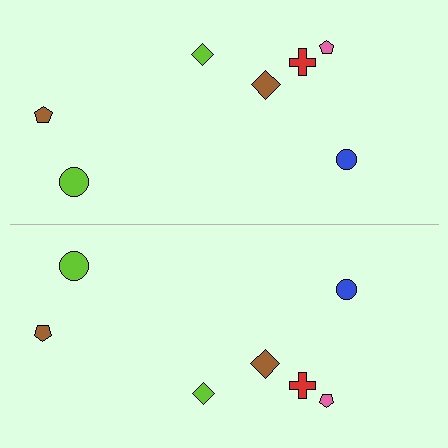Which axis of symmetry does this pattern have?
The pattern has a horizontal axis of symmetry running through the center of the image.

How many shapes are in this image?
There are 14 shapes in this image.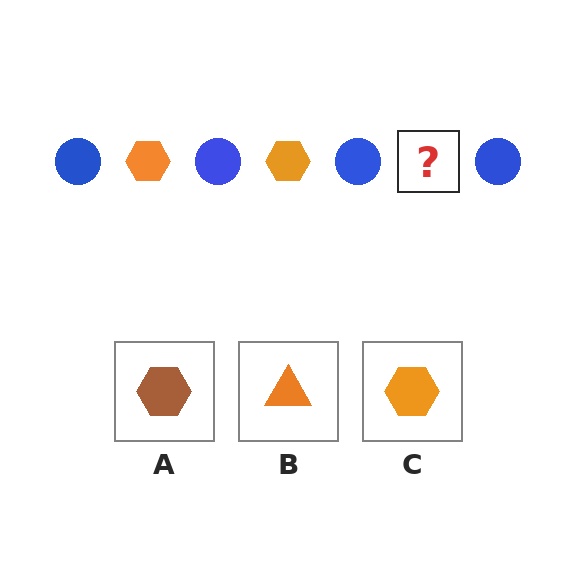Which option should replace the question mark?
Option C.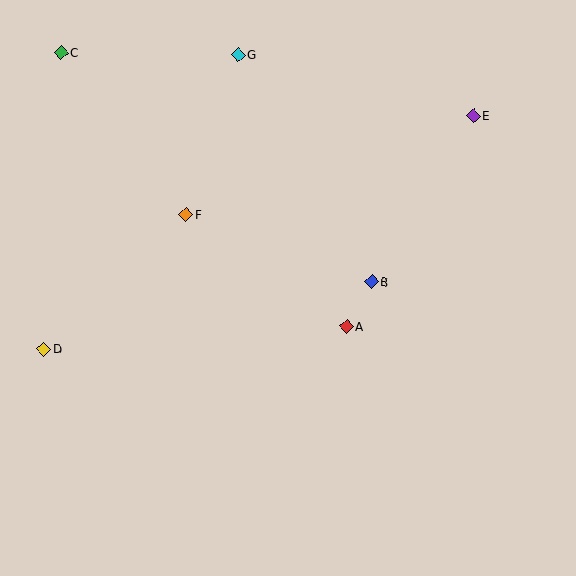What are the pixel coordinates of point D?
Point D is at (44, 349).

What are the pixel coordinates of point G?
Point G is at (238, 55).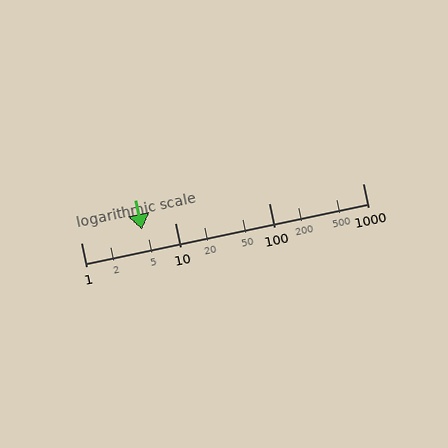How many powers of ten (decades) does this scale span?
The scale spans 3 decades, from 1 to 1000.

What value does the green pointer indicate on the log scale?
The pointer indicates approximately 4.5.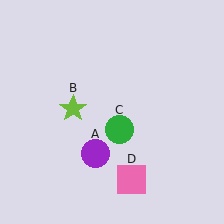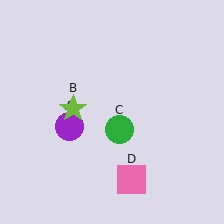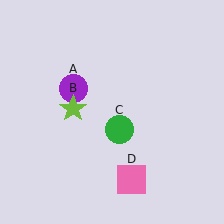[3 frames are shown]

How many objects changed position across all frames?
1 object changed position: purple circle (object A).